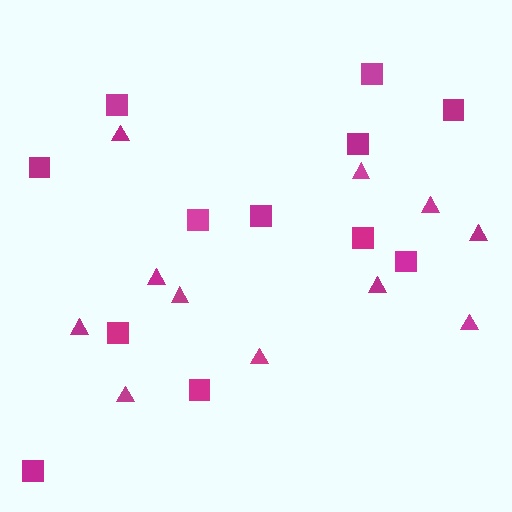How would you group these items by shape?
There are 2 groups: one group of triangles (11) and one group of squares (12).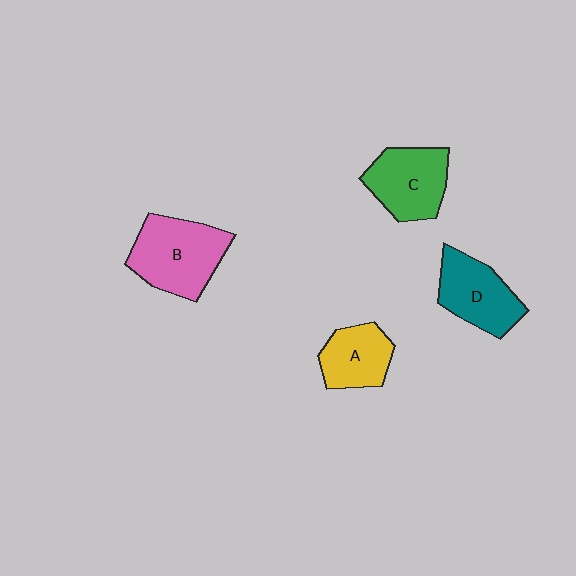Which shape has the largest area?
Shape B (pink).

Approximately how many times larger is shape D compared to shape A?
Approximately 1.2 times.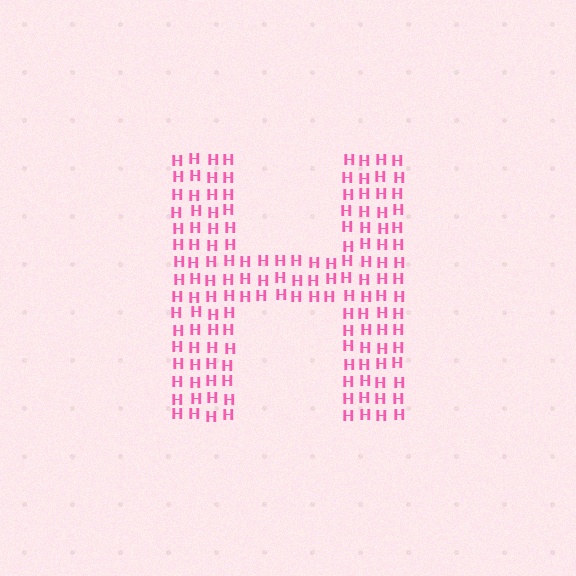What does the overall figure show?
The overall figure shows the letter H.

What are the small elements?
The small elements are letter H's.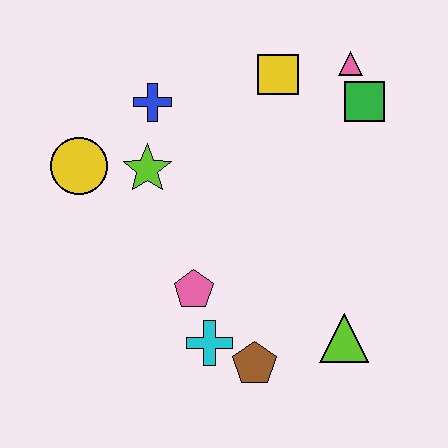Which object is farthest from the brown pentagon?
The pink triangle is farthest from the brown pentagon.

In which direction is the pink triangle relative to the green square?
The pink triangle is above the green square.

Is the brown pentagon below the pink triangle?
Yes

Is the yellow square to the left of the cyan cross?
No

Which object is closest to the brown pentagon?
The cyan cross is closest to the brown pentagon.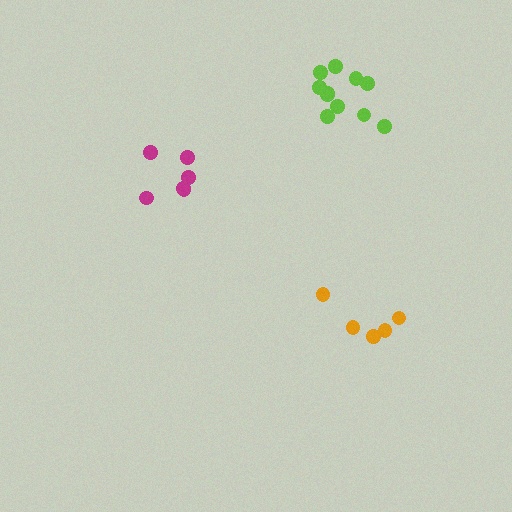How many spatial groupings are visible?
There are 3 spatial groupings.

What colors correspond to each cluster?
The clusters are colored: orange, magenta, lime.